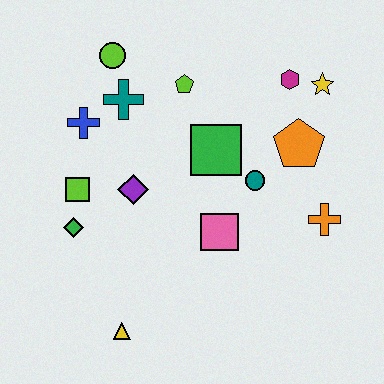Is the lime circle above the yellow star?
Yes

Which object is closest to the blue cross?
The teal cross is closest to the blue cross.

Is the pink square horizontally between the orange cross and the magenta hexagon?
No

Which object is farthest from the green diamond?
The yellow star is farthest from the green diamond.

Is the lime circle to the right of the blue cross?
Yes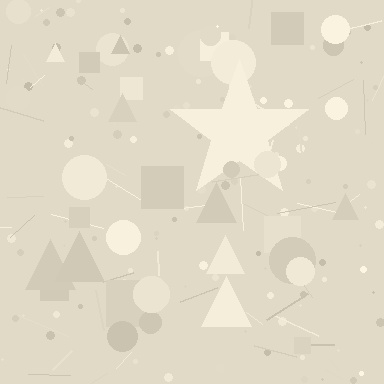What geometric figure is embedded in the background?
A star is embedded in the background.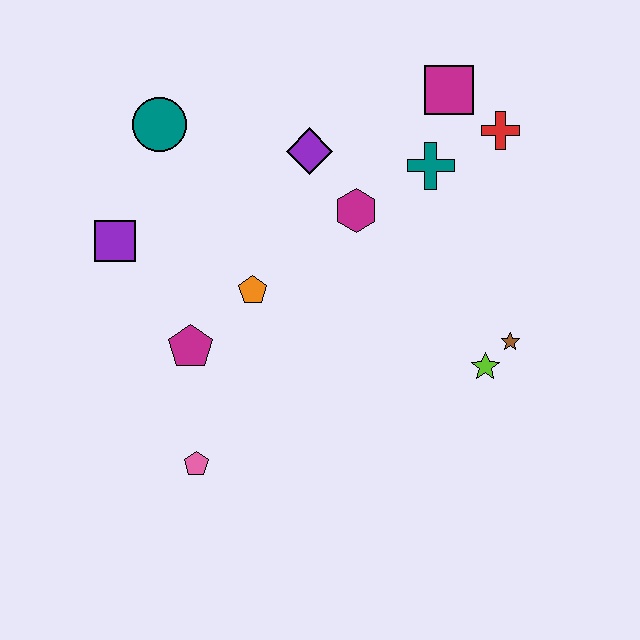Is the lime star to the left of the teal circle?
No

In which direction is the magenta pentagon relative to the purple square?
The magenta pentagon is below the purple square.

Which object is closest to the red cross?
The magenta square is closest to the red cross.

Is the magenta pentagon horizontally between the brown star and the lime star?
No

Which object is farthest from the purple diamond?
The pink pentagon is farthest from the purple diamond.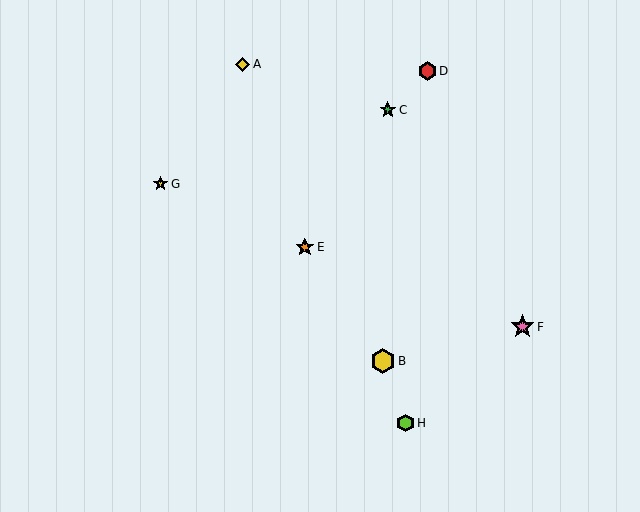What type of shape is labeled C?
Shape C is a green star.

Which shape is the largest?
The yellow hexagon (labeled B) is the largest.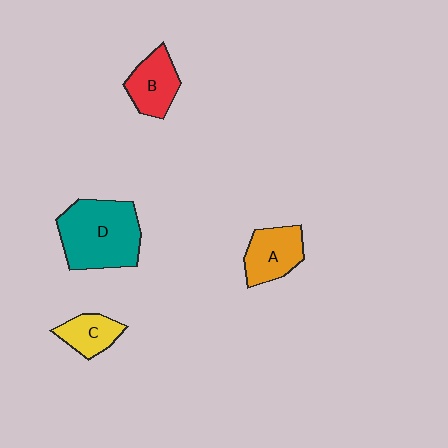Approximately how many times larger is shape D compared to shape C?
Approximately 2.5 times.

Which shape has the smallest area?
Shape C (yellow).